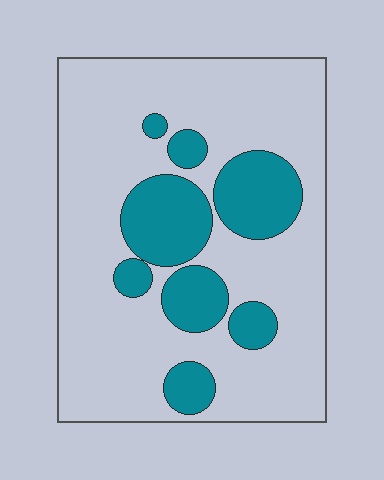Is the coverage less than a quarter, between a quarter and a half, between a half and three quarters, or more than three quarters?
Less than a quarter.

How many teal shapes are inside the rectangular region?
8.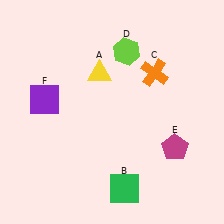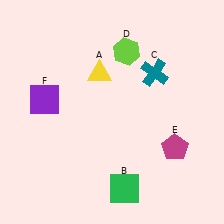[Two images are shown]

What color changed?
The cross (C) changed from orange in Image 1 to teal in Image 2.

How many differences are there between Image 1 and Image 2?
There is 1 difference between the two images.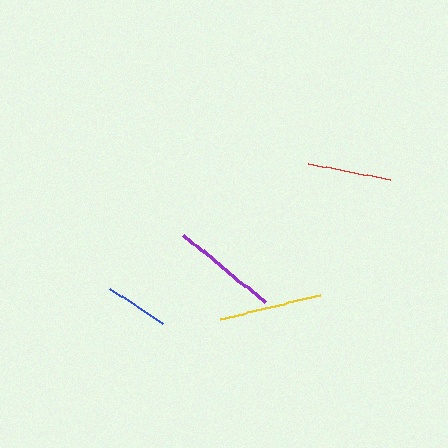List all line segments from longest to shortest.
From longest to shortest: purple, yellow, red, blue.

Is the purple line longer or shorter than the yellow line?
The purple line is longer than the yellow line.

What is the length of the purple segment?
The purple segment is approximately 106 pixels long.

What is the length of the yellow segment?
The yellow segment is approximately 102 pixels long.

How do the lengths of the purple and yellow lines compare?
The purple and yellow lines are approximately the same length.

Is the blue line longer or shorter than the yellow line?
The yellow line is longer than the blue line.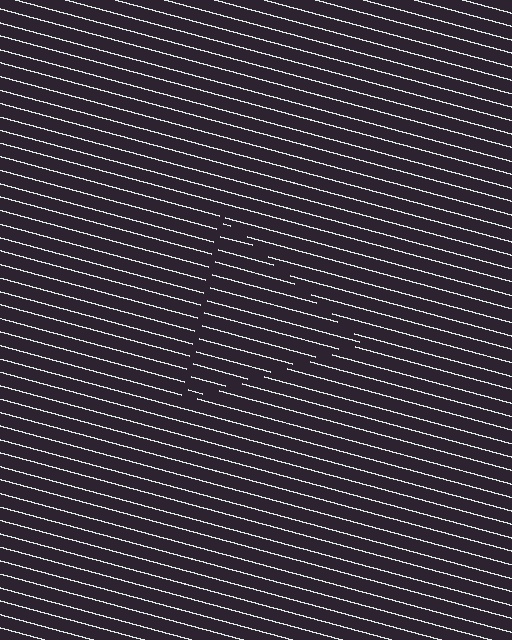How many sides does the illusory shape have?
3 sides — the line-ends trace a triangle.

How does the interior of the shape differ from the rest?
The interior of the shape contains the same grating, shifted by half a period — the contour is defined by the phase discontinuity where line-ends from the inner and outer gratings abut.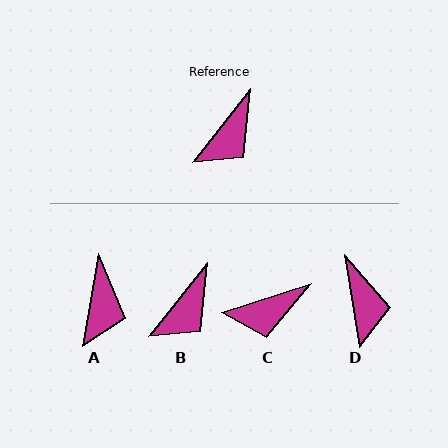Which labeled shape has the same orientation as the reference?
B.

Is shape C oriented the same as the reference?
No, it is off by about 33 degrees.